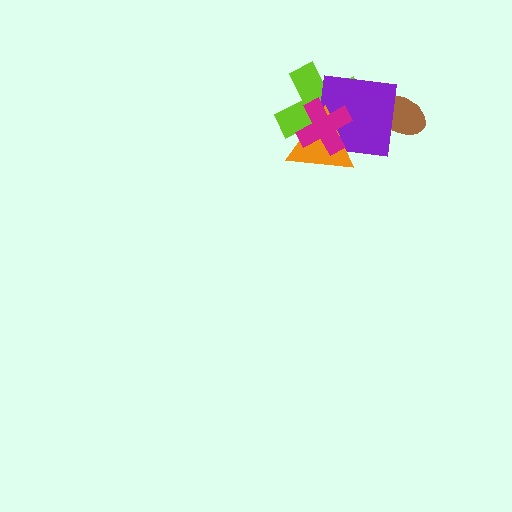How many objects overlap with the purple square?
4 objects overlap with the purple square.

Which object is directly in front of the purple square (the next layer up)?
The orange triangle is directly in front of the purple square.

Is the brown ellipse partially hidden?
Yes, it is partially covered by another shape.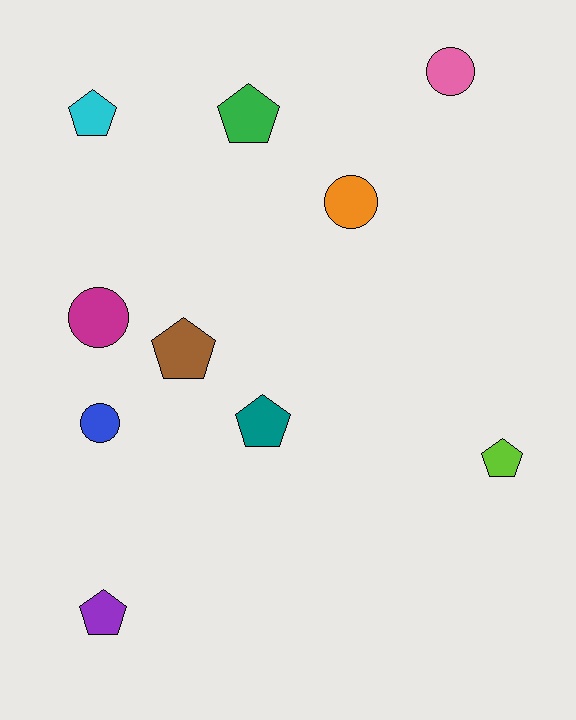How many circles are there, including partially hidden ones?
There are 4 circles.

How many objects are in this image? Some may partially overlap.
There are 10 objects.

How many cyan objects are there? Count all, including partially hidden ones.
There is 1 cyan object.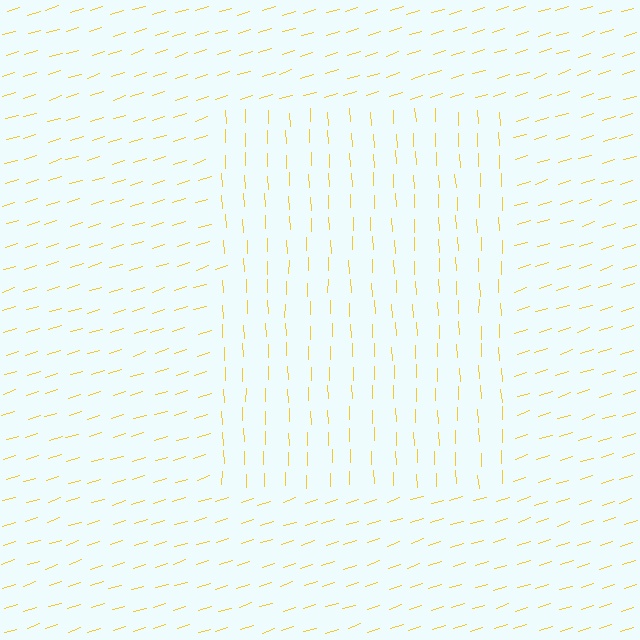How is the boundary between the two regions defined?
The boundary is defined purely by a change in line orientation (approximately 75 degrees difference). All lines are the same color and thickness.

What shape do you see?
I see a rectangle.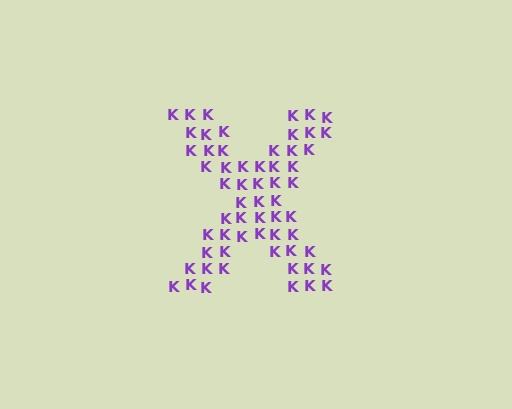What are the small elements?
The small elements are letter K's.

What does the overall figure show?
The overall figure shows the letter X.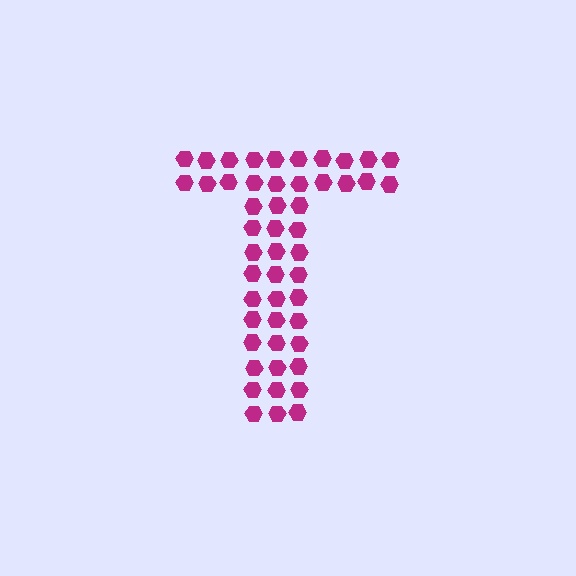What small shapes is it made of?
It is made of small hexagons.